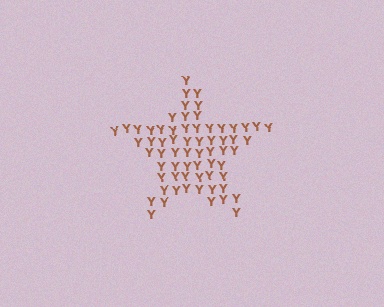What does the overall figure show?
The overall figure shows a star.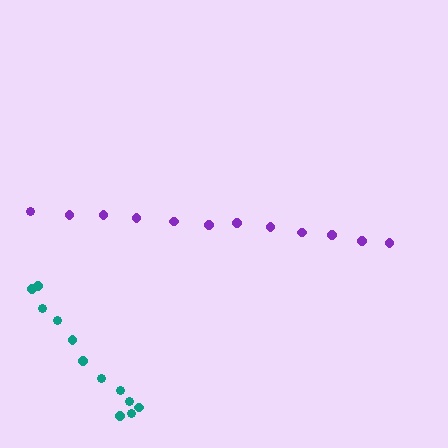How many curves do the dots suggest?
There are 2 distinct paths.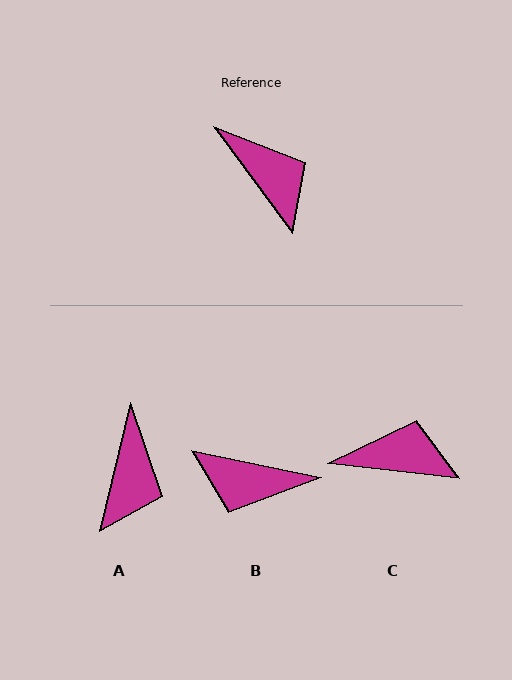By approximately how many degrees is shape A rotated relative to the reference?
Approximately 50 degrees clockwise.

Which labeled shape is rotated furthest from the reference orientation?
B, about 138 degrees away.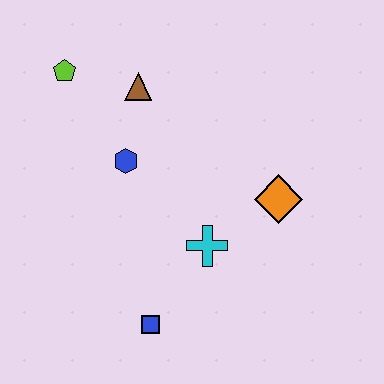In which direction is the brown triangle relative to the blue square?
The brown triangle is above the blue square.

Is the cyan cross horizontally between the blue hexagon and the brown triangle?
No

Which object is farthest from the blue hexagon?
The blue square is farthest from the blue hexagon.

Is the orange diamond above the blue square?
Yes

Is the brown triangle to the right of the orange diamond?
No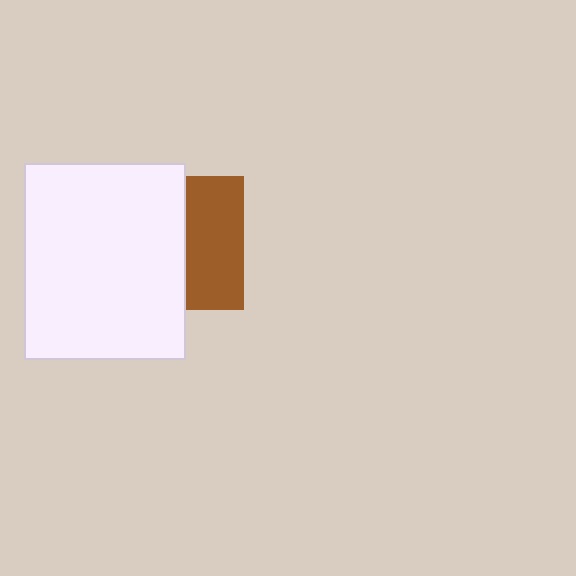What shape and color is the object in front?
The object in front is a white rectangle.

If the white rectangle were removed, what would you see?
You would see the complete brown square.